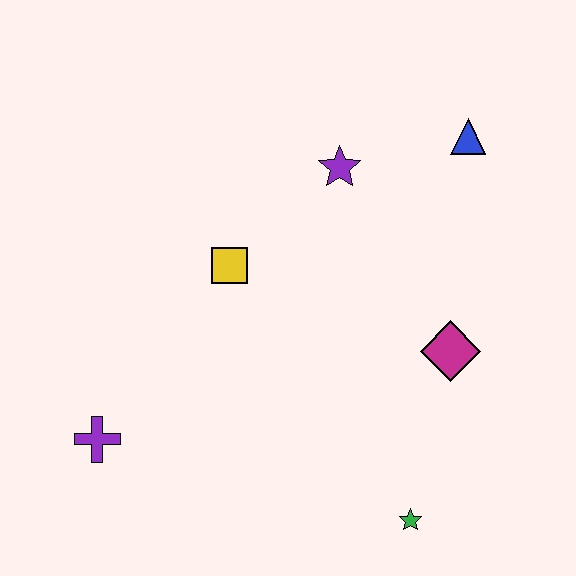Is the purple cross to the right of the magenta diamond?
No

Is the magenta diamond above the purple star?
No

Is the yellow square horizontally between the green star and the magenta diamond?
No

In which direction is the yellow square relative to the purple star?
The yellow square is to the left of the purple star.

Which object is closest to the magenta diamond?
The green star is closest to the magenta diamond.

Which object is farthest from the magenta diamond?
The purple cross is farthest from the magenta diamond.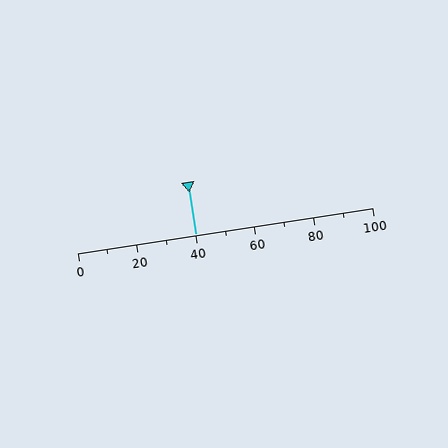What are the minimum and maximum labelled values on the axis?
The axis runs from 0 to 100.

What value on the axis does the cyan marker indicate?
The marker indicates approximately 40.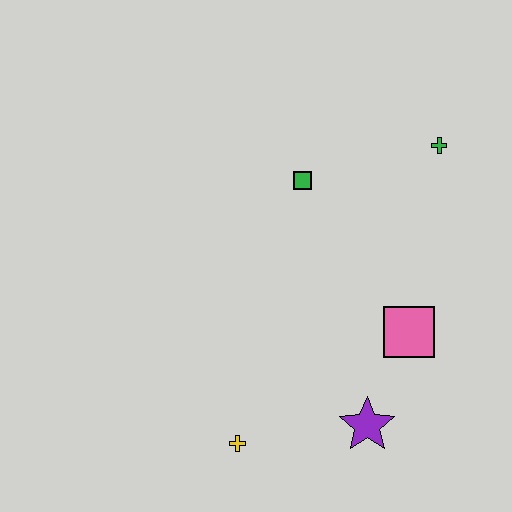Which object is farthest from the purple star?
The green cross is farthest from the purple star.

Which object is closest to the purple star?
The pink square is closest to the purple star.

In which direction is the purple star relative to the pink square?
The purple star is below the pink square.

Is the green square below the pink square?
No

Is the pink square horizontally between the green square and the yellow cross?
No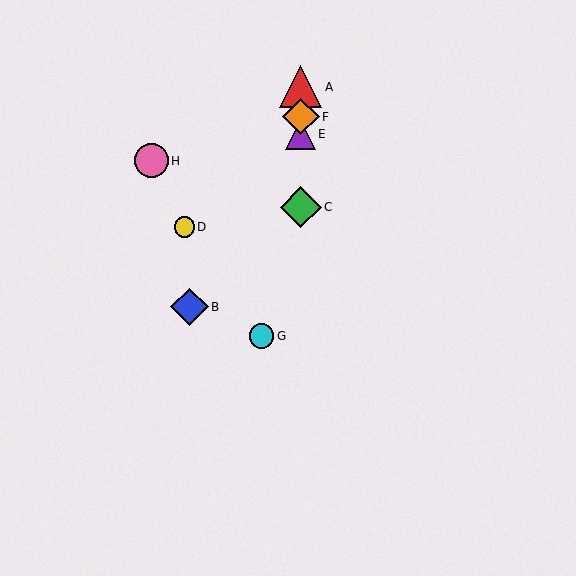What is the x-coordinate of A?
Object A is at x≈301.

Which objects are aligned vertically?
Objects A, C, E, F are aligned vertically.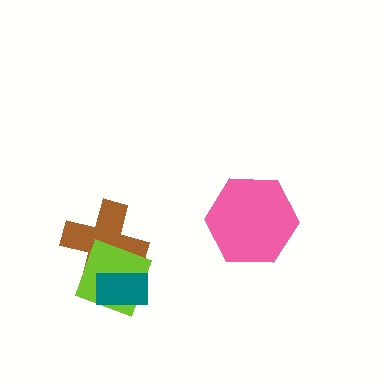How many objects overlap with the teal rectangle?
2 objects overlap with the teal rectangle.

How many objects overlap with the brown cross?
2 objects overlap with the brown cross.